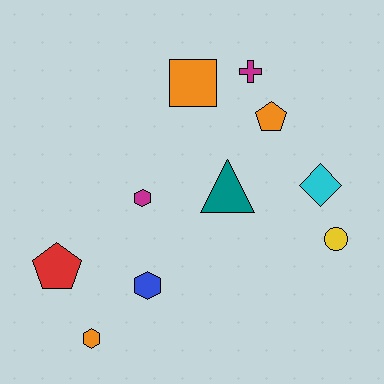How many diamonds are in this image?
There is 1 diamond.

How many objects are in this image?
There are 10 objects.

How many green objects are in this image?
There are no green objects.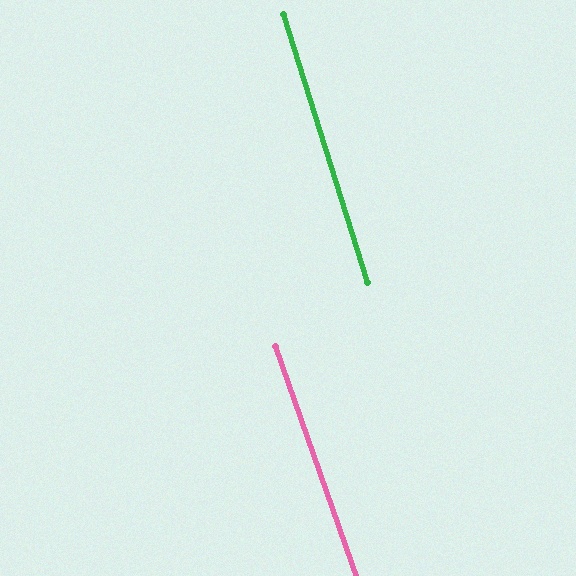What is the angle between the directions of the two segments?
Approximately 2 degrees.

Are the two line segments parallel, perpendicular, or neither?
Parallel — their directions differ by only 1.8°.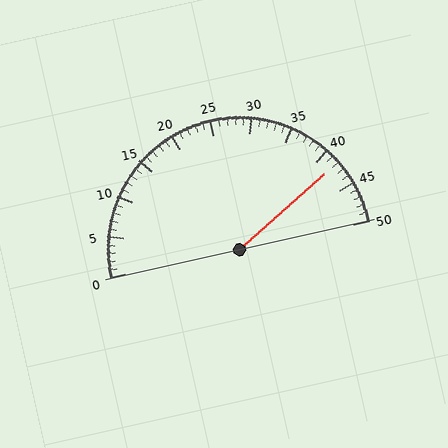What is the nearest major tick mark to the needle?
The nearest major tick mark is 40.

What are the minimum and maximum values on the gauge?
The gauge ranges from 0 to 50.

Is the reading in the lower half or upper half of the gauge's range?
The reading is in the upper half of the range (0 to 50).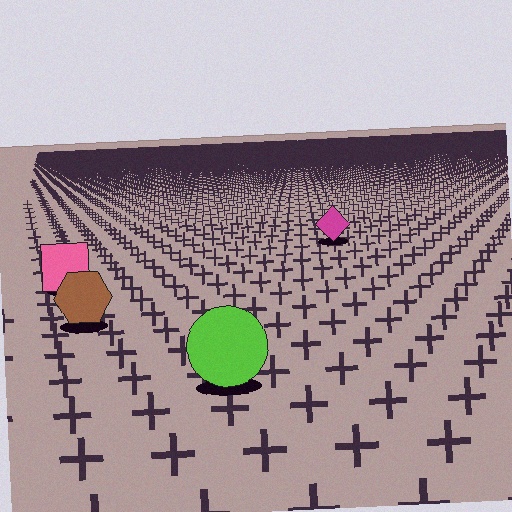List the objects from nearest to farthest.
From nearest to farthest: the lime circle, the brown hexagon, the pink square, the magenta diamond.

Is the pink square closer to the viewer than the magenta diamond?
Yes. The pink square is closer — you can tell from the texture gradient: the ground texture is coarser near it.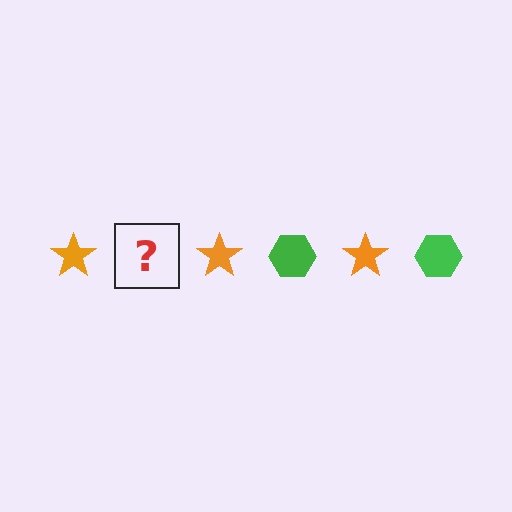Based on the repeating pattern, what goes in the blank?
The blank should be a green hexagon.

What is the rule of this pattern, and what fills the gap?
The rule is that the pattern alternates between orange star and green hexagon. The gap should be filled with a green hexagon.